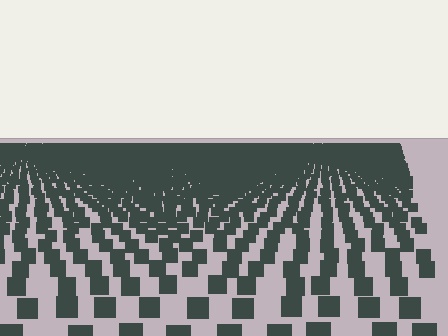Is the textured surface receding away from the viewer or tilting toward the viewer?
The surface is receding away from the viewer. Texture elements get smaller and denser toward the top.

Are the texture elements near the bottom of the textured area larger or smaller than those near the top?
Larger. Near the bottom, elements are closer to the viewer and appear at a bigger on-screen size.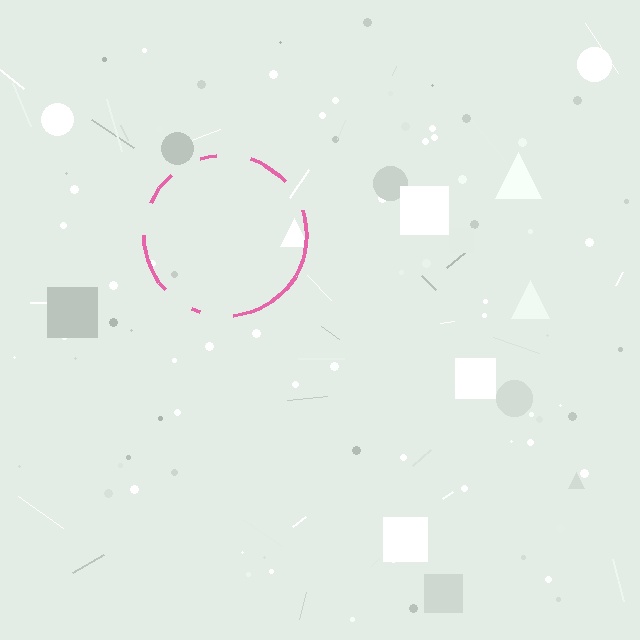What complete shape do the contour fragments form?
The contour fragments form a circle.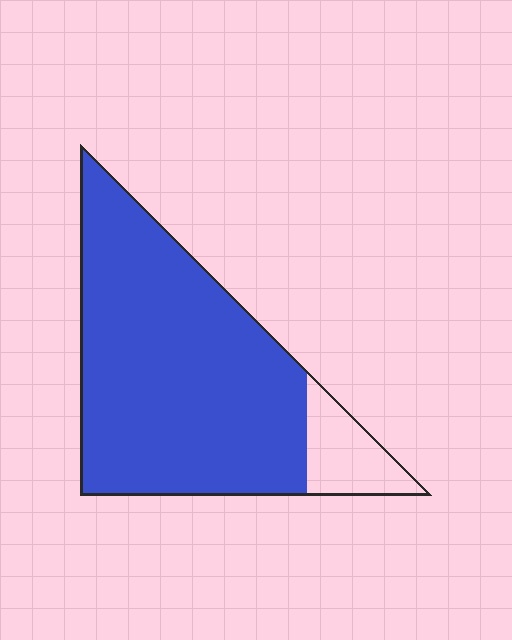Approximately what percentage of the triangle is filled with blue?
Approximately 85%.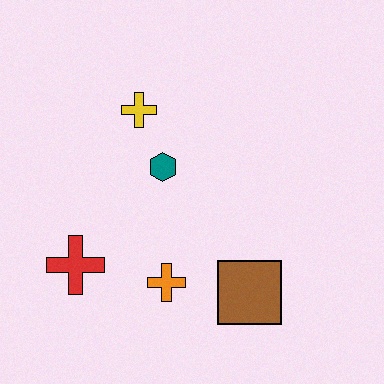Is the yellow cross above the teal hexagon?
Yes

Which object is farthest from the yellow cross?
The brown square is farthest from the yellow cross.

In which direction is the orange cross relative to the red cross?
The orange cross is to the right of the red cross.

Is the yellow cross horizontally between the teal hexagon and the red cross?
Yes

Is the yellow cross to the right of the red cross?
Yes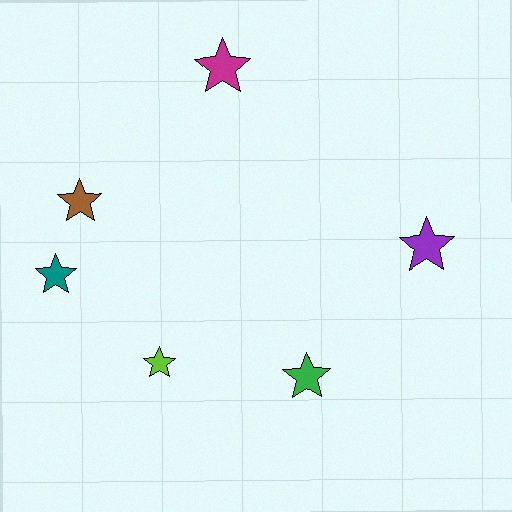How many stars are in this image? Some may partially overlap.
There are 6 stars.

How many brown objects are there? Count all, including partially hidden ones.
There is 1 brown object.